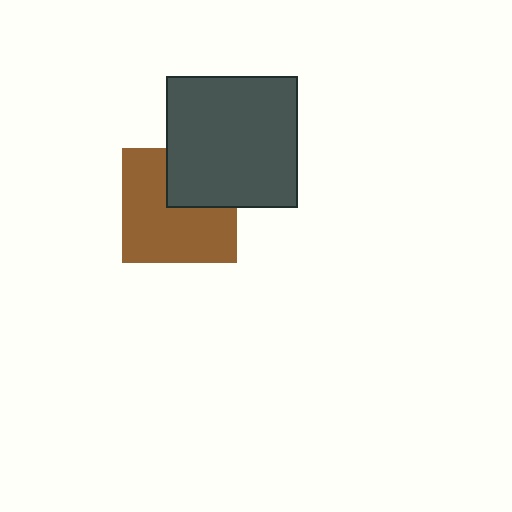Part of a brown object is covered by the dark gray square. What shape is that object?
It is a square.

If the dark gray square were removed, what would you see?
You would see the complete brown square.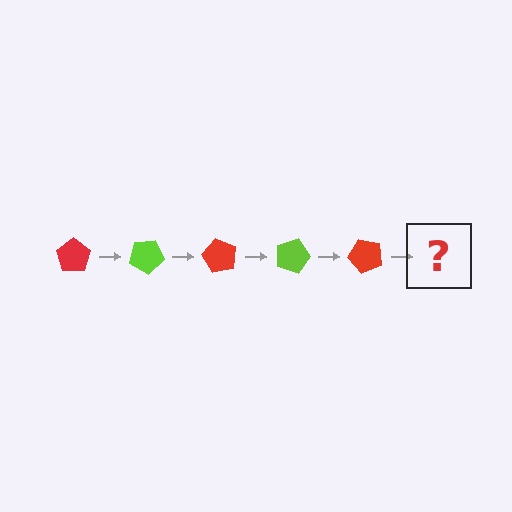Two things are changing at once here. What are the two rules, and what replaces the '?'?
The two rules are that it rotates 30 degrees each step and the color cycles through red and lime. The '?' should be a lime pentagon, rotated 150 degrees from the start.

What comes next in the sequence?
The next element should be a lime pentagon, rotated 150 degrees from the start.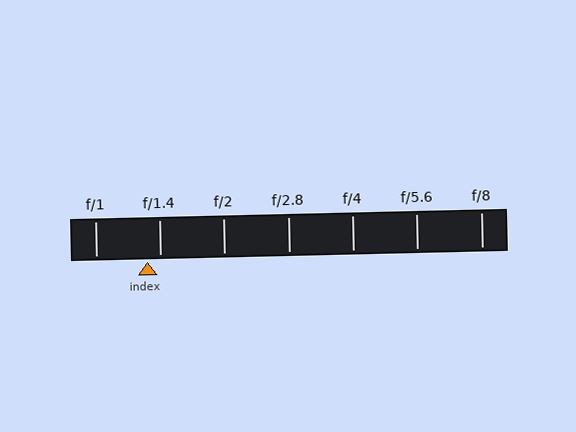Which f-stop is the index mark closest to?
The index mark is closest to f/1.4.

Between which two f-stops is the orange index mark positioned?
The index mark is between f/1 and f/1.4.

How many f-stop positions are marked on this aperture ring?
There are 7 f-stop positions marked.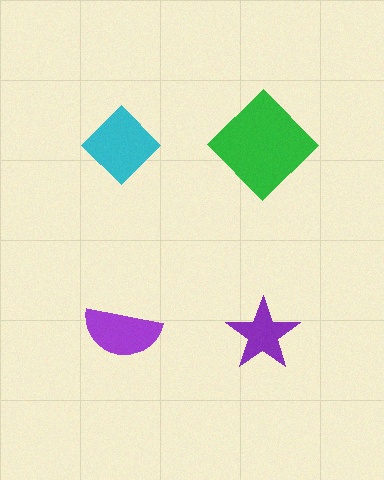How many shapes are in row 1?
2 shapes.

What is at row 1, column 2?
A green diamond.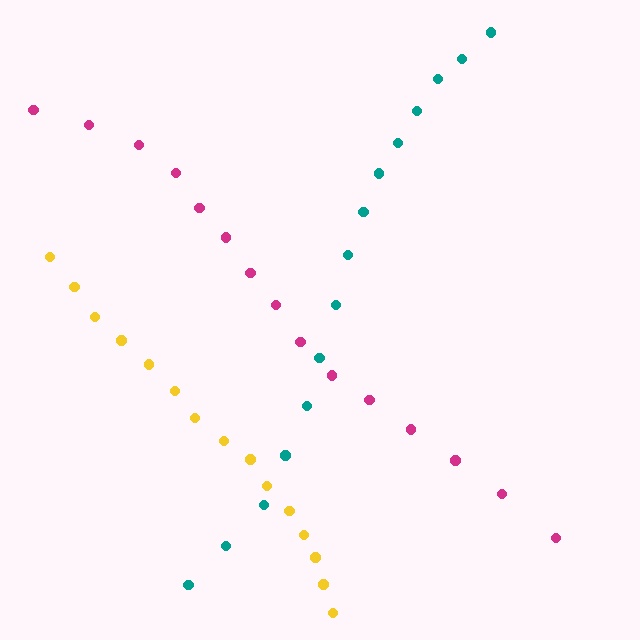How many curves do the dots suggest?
There are 3 distinct paths.